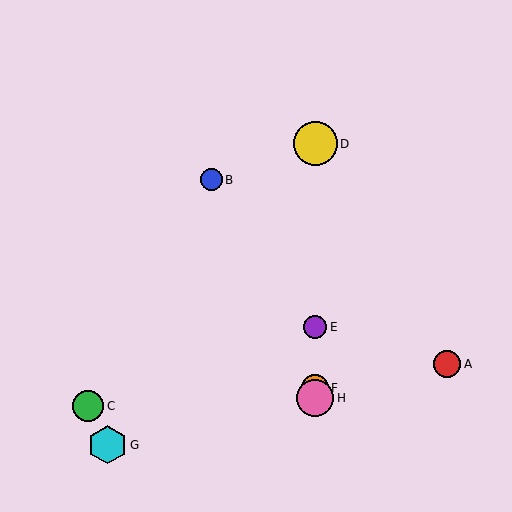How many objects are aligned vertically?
4 objects (D, E, F, H) are aligned vertically.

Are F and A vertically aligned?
No, F is at x≈315 and A is at x≈447.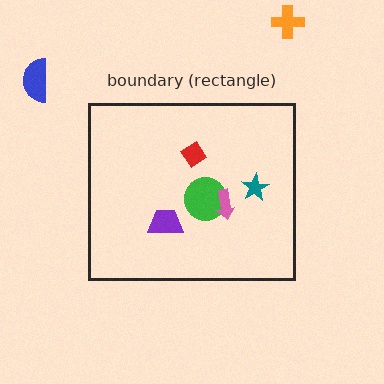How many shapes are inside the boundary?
5 inside, 2 outside.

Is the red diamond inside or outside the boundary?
Inside.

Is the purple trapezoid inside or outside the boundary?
Inside.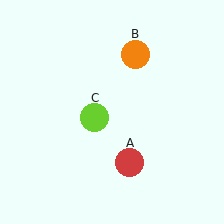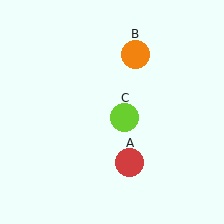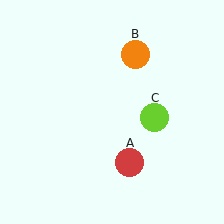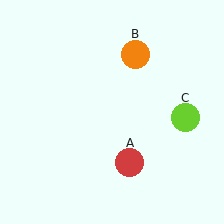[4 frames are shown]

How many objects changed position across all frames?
1 object changed position: lime circle (object C).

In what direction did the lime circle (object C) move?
The lime circle (object C) moved right.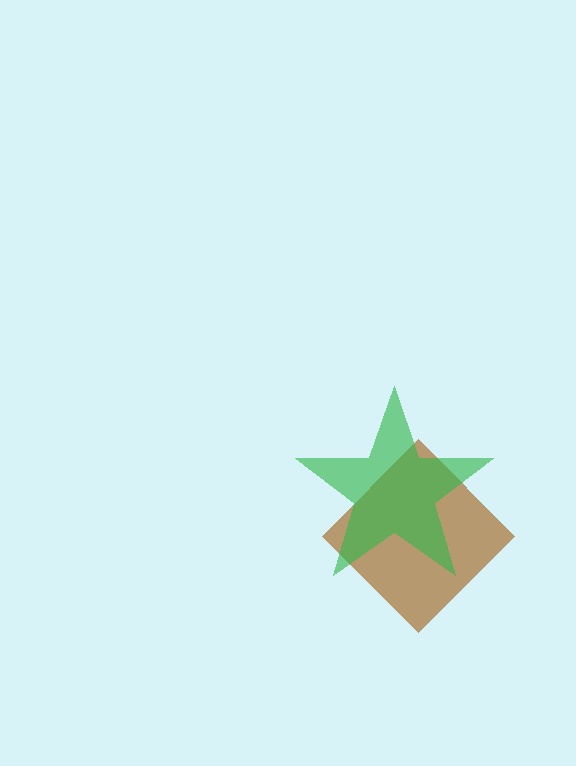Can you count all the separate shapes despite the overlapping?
Yes, there are 2 separate shapes.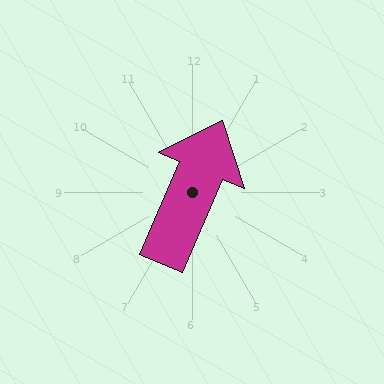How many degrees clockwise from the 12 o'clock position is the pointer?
Approximately 23 degrees.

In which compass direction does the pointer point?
Northeast.